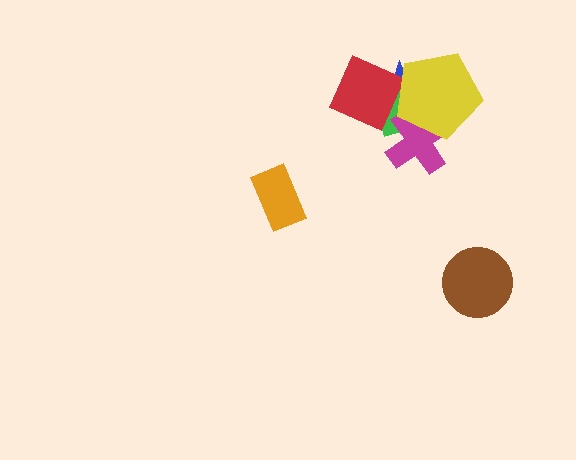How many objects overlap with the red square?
2 objects overlap with the red square.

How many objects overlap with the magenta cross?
3 objects overlap with the magenta cross.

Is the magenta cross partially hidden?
Yes, it is partially covered by another shape.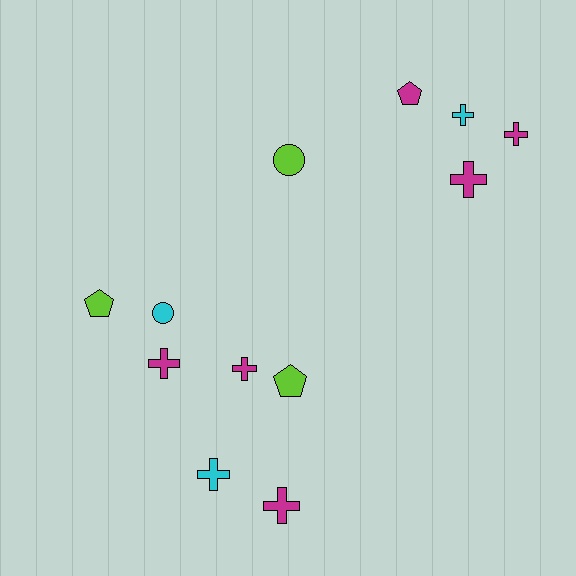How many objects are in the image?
There are 12 objects.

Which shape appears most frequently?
Cross, with 7 objects.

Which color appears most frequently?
Magenta, with 6 objects.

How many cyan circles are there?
There is 1 cyan circle.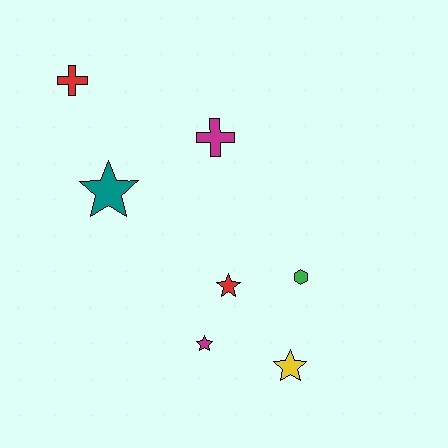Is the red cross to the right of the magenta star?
No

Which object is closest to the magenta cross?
The teal star is closest to the magenta cross.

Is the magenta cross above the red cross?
No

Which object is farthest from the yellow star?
The red cross is farthest from the yellow star.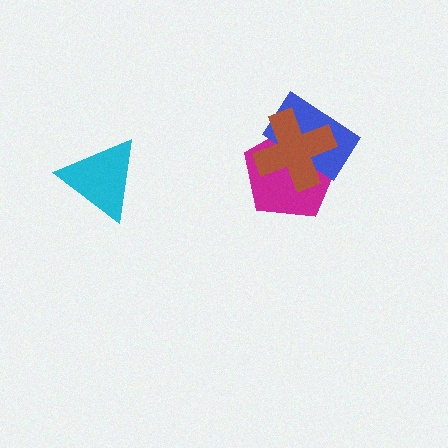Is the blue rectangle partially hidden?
Yes, it is partially covered by another shape.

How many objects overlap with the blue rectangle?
2 objects overlap with the blue rectangle.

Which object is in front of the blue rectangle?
The brown cross is in front of the blue rectangle.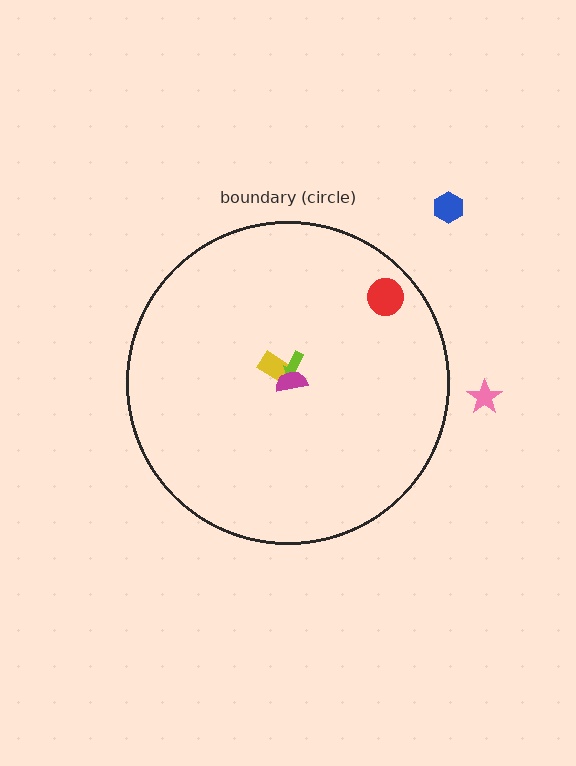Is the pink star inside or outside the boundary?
Outside.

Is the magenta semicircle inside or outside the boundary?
Inside.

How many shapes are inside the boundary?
4 inside, 2 outside.